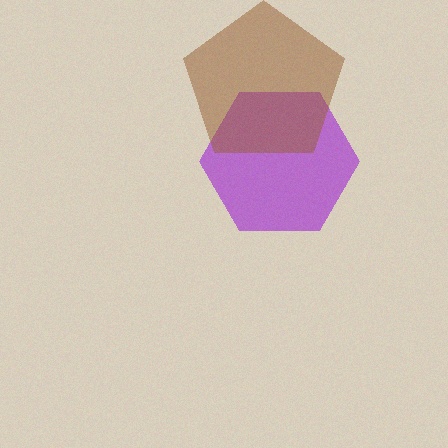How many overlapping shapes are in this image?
There are 2 overlapping shapes in the image.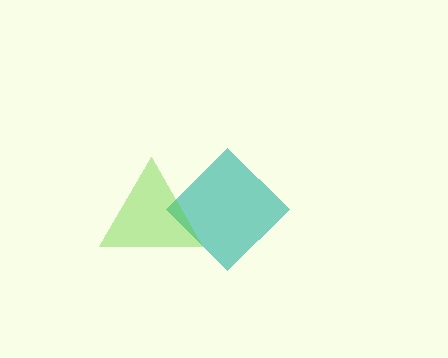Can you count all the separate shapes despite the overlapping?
Yes, there are 2 separate shapes.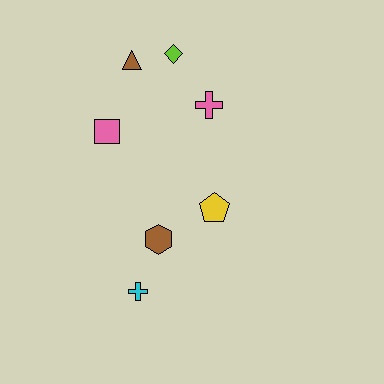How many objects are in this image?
There are 7 objects.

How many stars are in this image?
There are no stars.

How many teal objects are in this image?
There are no teal objects.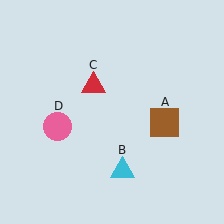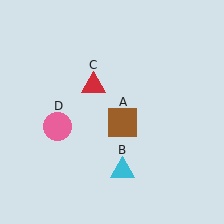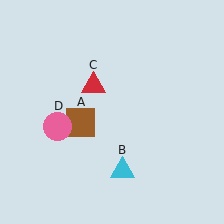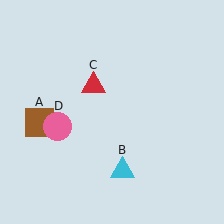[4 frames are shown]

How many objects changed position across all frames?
1 object changed position: brown square (object A).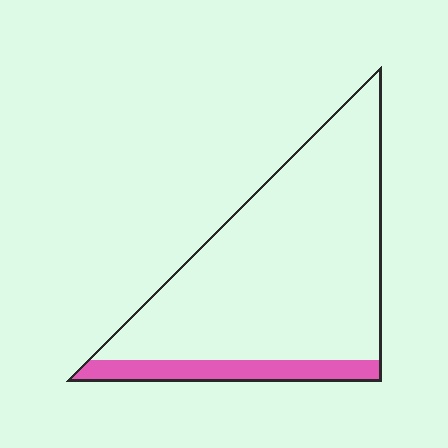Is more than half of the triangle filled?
No.